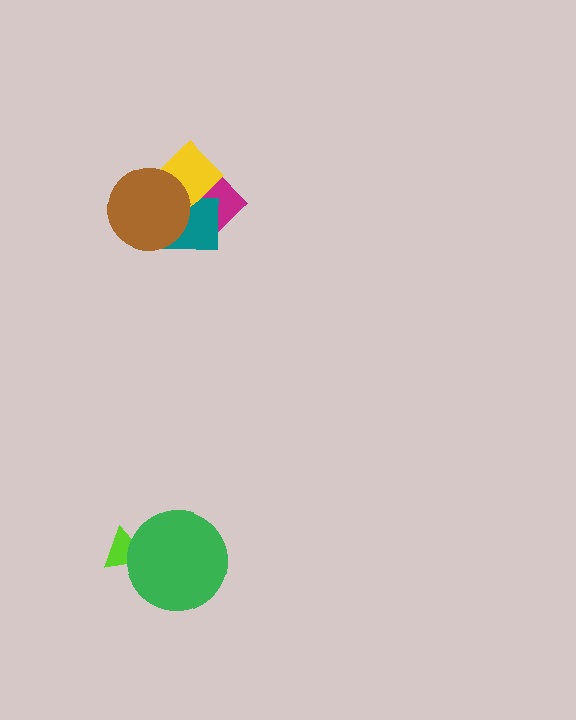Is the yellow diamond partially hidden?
Yes, it is partially covered by another shape.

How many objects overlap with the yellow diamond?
3 objects overlap with the yellow diamond.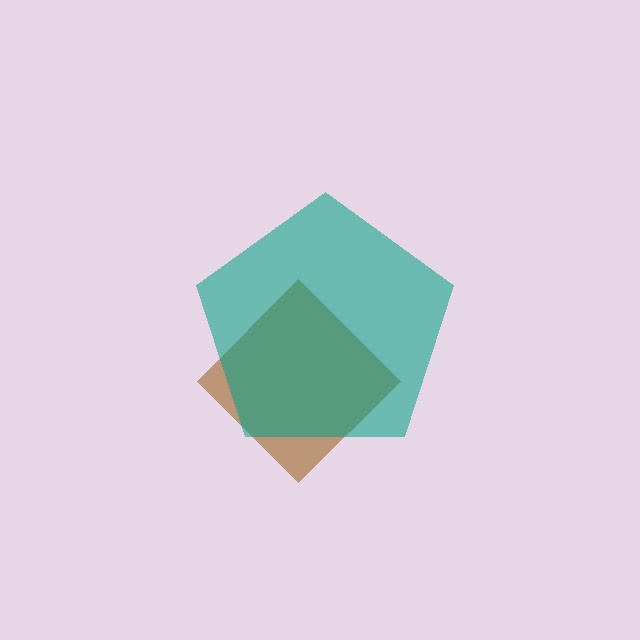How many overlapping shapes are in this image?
There are 2 overlapping shapes in the image.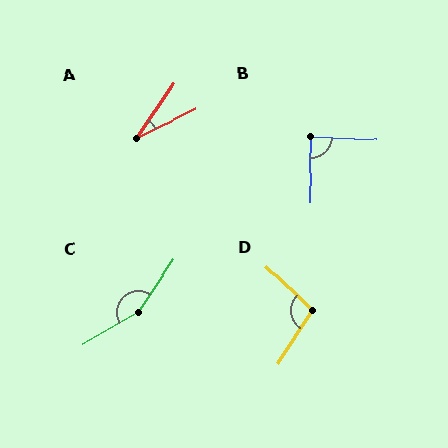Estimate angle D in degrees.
Approximately 102 degrees.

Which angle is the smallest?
A, at approximately 30 degrees.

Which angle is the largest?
C, at approximately 155 degrees.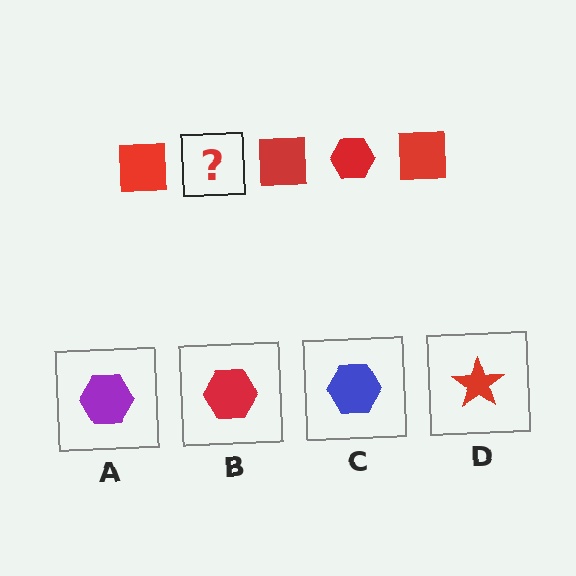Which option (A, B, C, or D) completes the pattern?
B.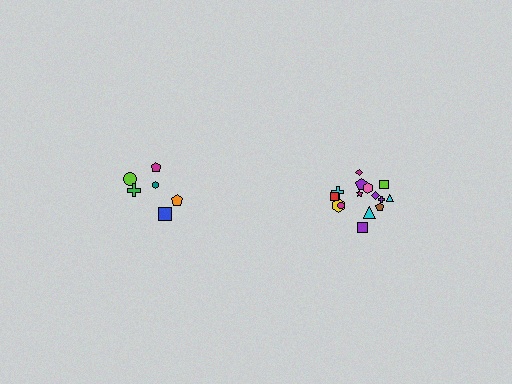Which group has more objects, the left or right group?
The right group.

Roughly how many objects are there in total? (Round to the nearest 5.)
Roughly 20 objects in total.